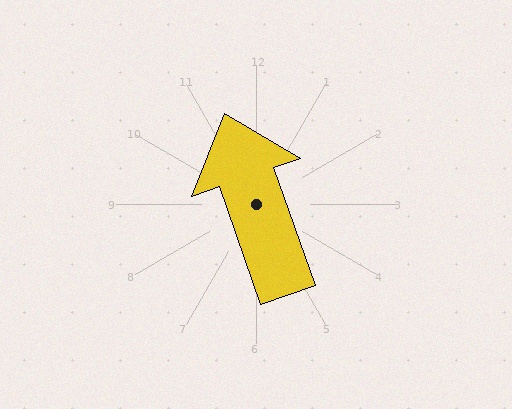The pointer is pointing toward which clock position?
Roughly 11 o'clock.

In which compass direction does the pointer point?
North.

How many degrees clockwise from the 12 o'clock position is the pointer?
Approximately 341 degrees.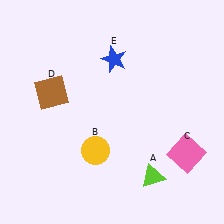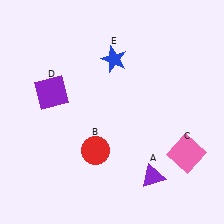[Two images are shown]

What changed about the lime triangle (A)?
In Image 1, A is lime. In Image 2, it changed to purple.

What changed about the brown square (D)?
In Image 1, D is brown. In Image 2, it changed to purple.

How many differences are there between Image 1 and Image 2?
There are 3 differences between the two images.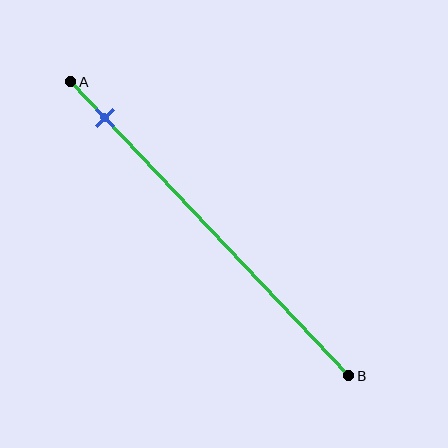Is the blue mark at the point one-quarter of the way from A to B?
No, the mark is at about 10% from A, not at the 25% one-quarter point.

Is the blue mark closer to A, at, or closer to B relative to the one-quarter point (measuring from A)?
The blue mark is closer to point A than the one-quarter point of segment AB.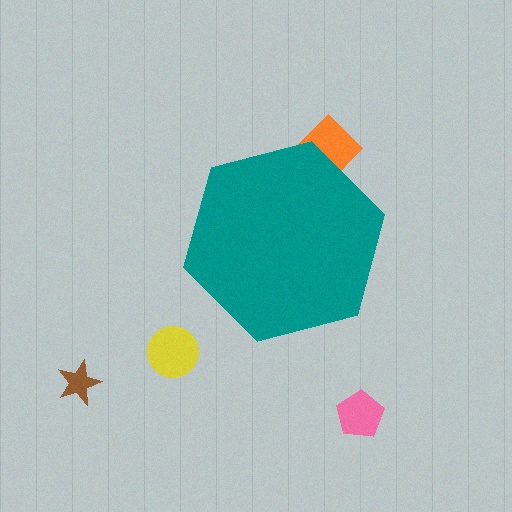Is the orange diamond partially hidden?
Yes, the orange diamond is partially hidden behind the teal hexagon.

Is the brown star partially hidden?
No, the brown star is fully visible.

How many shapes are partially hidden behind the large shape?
1 shape is partially hidden.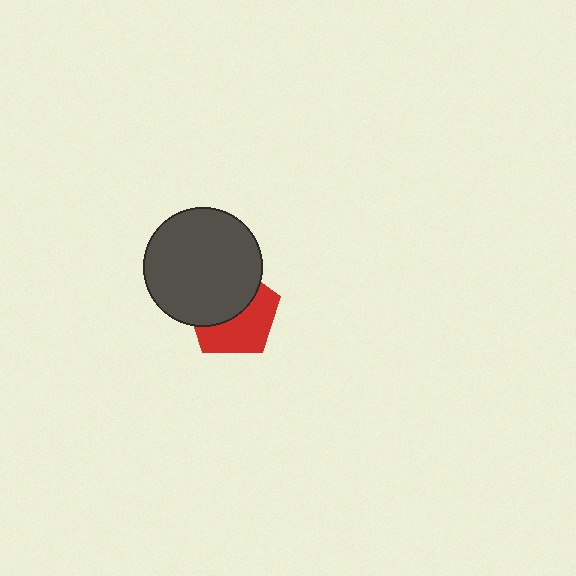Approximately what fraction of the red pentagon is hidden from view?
Roughly 50% of the red pentagon is hidden behind the dark gray circle.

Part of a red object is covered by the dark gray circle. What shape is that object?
It is a pentagon.